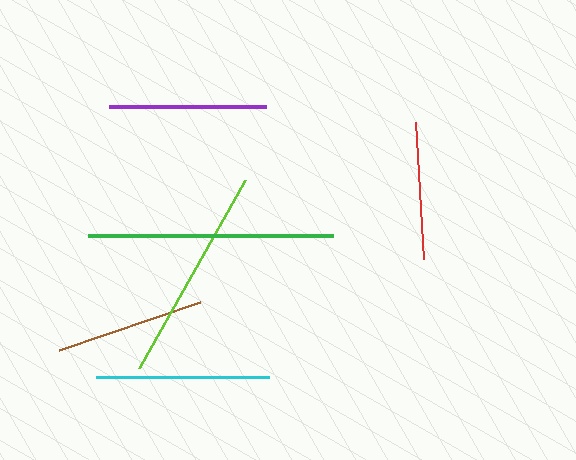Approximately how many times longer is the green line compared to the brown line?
The green line is approximately 1.6 times the length of the brown line.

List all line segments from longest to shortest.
From longest to shortest: green, lime, cyan, purple, brown, red.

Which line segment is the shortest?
The red line is the shortest at approximately 137 pixels.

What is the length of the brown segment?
The brown segment is approximately 149 pixels long.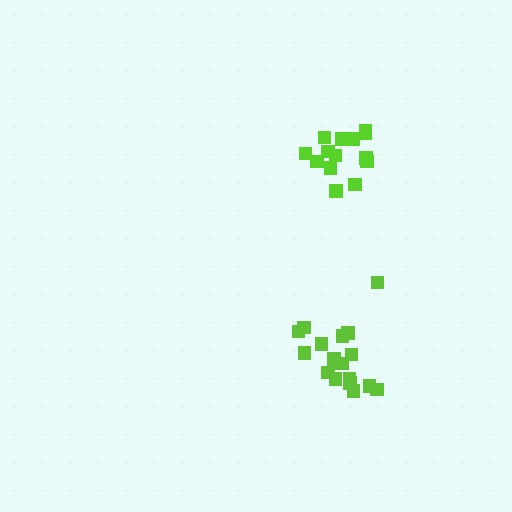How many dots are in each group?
Group 1: 14 dots, Group 2: 17 dots (31 total).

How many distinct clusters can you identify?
There are 2 distinct clusters.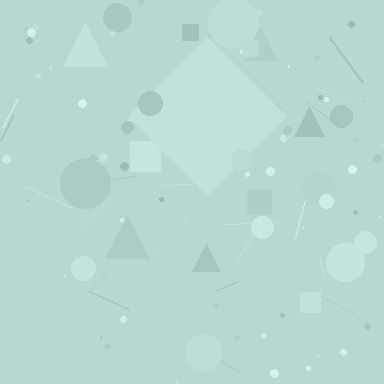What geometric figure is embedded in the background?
A diamond is embedded in the background.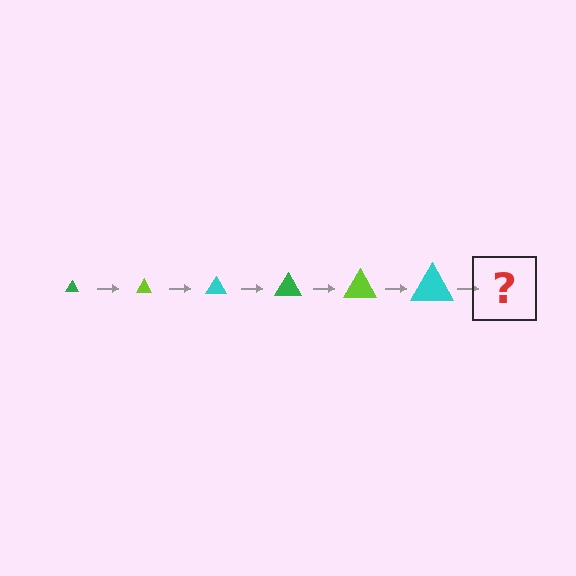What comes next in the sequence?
The next element should be a green triangle, larger than the previous one.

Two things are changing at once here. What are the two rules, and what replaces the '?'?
The two rules are that the triangle grows larger each step and the color cycles through green, lime, and cyan. The '?' should be a green triangle, larger than the previous one.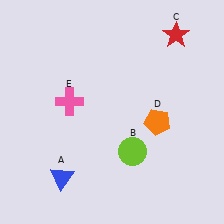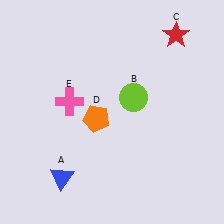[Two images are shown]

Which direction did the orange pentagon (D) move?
The orange pentagon (D) moved left.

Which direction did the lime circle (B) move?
The lime circle (B) moved up.